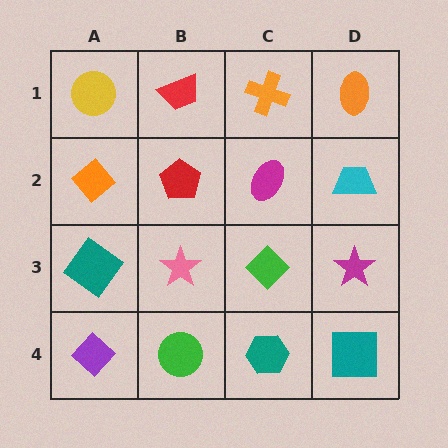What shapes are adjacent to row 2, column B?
A red trapezoid (row 1, column B), a pink star (row 3, column B), an orange diamond (row 2, column A), a magenta ellipse (row 2, column C).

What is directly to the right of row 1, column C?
An orange ellipse.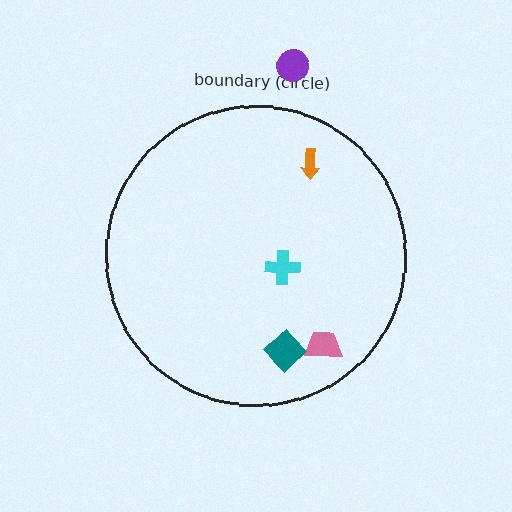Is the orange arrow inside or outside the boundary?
Inside.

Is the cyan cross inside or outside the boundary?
Inside.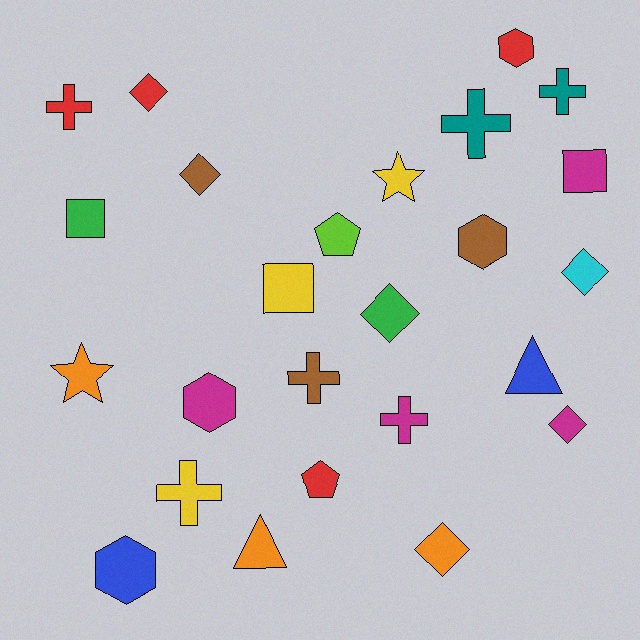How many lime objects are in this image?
There is 1 lime object.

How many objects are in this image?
There are 25 objects.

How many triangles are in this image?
There are 2 triangles.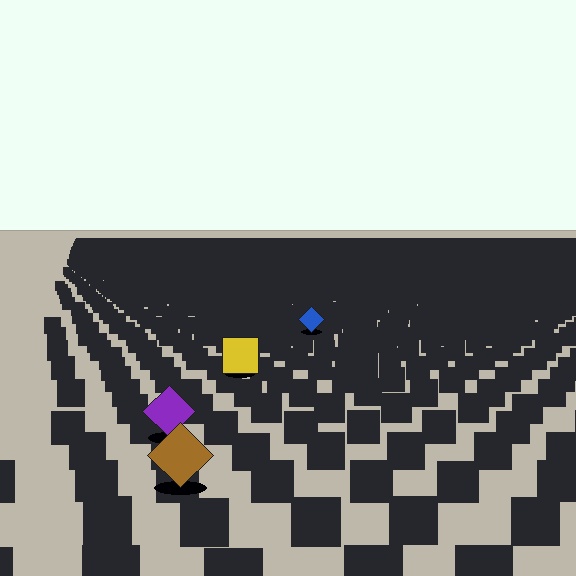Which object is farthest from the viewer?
The blue diamond is farthest from the viewer. It appears smaller and the ground texture around it is denser.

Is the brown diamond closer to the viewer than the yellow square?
Yes. The brown diamond is closer — you can tell from the texture gradient: the ground texture is coarser near it.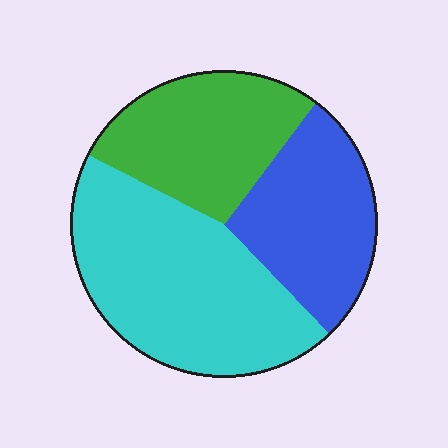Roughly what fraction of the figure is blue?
Blue takes up about one quarter (1/4) of the figure.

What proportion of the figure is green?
Green takes up between a sixth and a third of the figure.